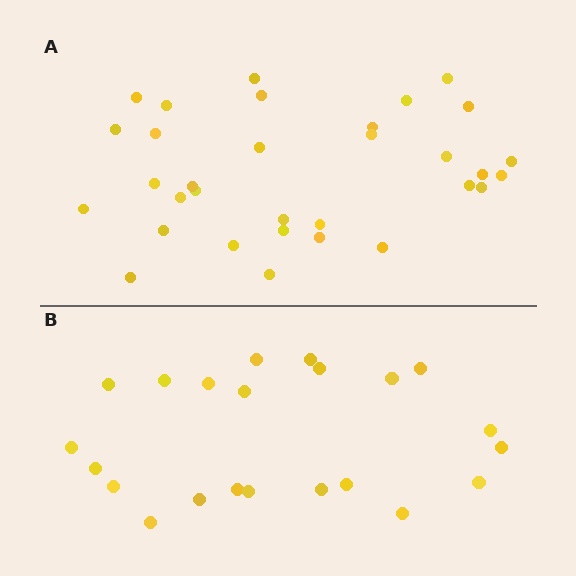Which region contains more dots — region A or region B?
Region A (the top region) has more dots.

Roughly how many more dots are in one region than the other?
Region A has roughly 10 or so more dots than region B.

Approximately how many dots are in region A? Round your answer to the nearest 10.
About 30 dots. (The exact count is 32, which rounds to 30.)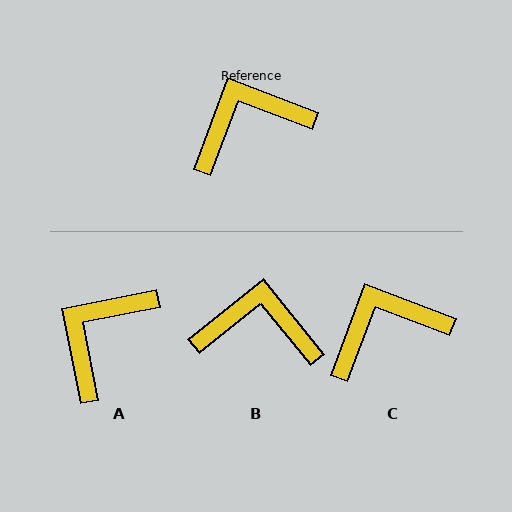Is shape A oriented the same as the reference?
No, it is off by about 32 degrees.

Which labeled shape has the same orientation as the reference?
C.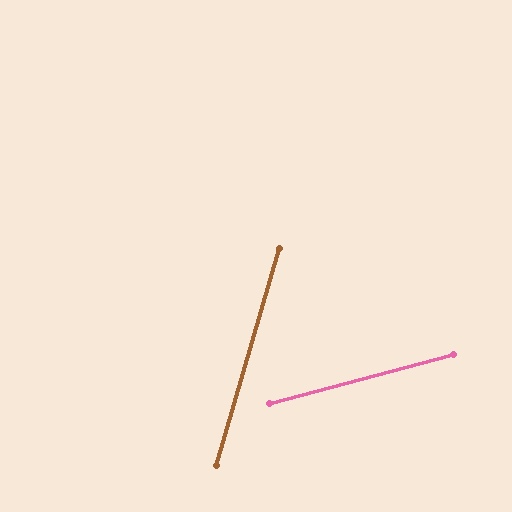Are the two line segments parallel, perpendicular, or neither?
Neither parallel nor perpendicular — they differ by about 59°.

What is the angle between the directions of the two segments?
Approximately 59 degrees.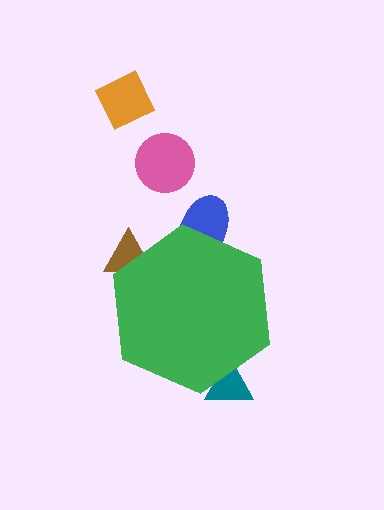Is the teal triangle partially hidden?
Yes, the teal triangle is partially hidden behind the green hexagon.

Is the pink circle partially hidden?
No, the pink circle is fully visible.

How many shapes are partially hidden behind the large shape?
3 shapes are partially hidden.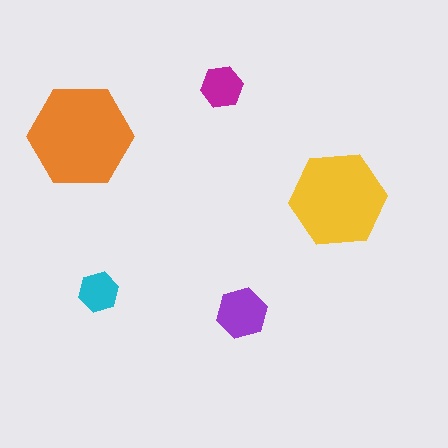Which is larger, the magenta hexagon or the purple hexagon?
The purple one.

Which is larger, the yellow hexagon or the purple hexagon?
The yellow one.